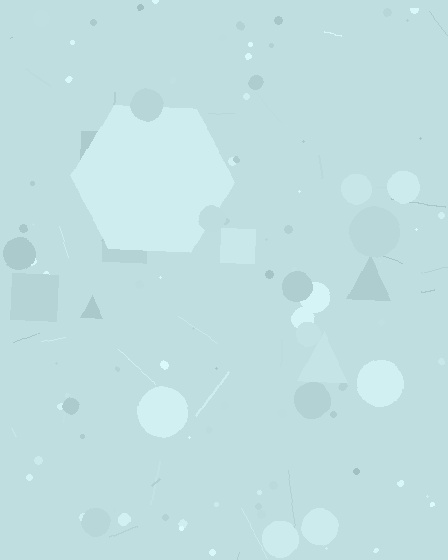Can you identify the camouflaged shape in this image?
The camouflaged shape is a hexagon.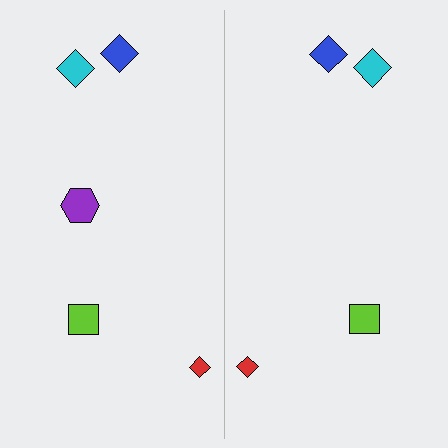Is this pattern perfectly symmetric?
No, the pattern is not perfectly symmetric. A purple hexagon is missing from the right side.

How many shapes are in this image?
There are 9 shapes in this image.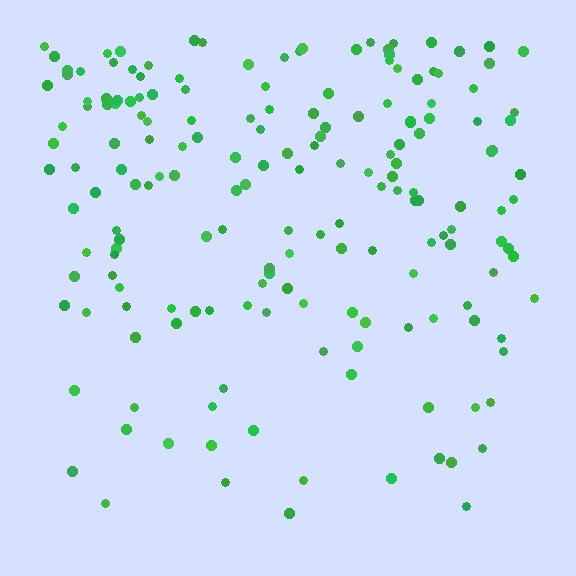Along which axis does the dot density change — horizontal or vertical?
Vertical.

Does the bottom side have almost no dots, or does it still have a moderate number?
Still a moderate number, just noticeably fewer than the top.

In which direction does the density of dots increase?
From bottom to top, with the top side densest.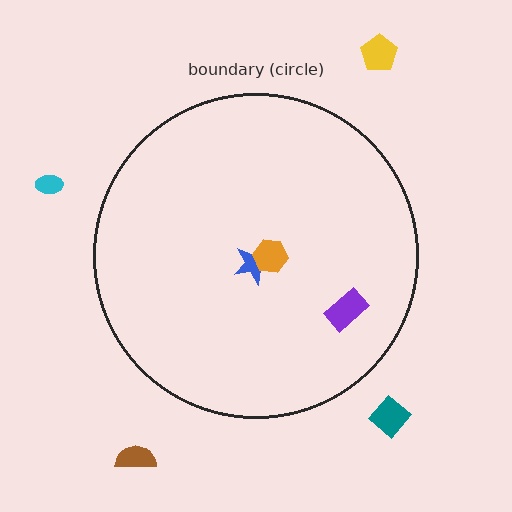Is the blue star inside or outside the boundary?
Inside.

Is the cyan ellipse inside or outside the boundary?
Outside.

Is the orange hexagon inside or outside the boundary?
Inside.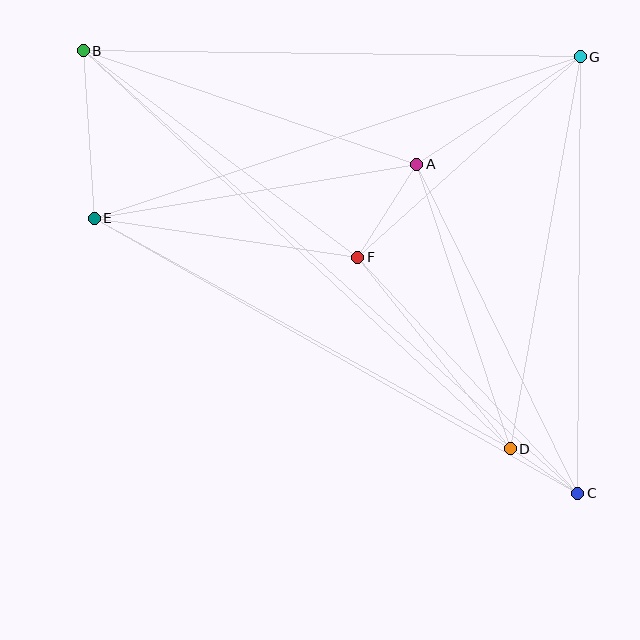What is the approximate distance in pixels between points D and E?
The distance between D and E is approximately 476 pixels.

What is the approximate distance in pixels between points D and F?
The distance between D and F is approximately 245 pixels.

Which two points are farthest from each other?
Points B and C are farthest from each other.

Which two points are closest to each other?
Points C and D are closest to each other.